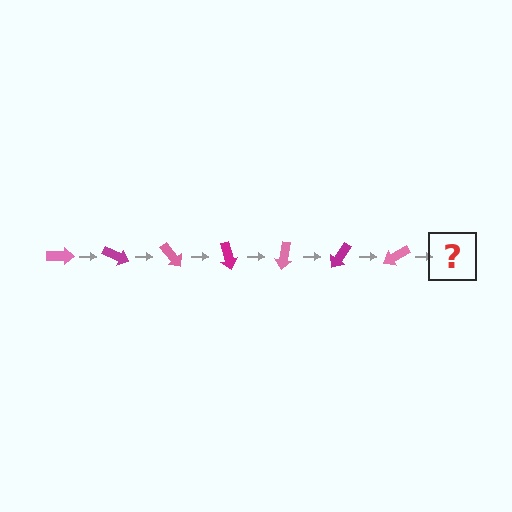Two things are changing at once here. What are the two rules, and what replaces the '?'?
The two rules are that it rotates 25 degrees each step and the color cycles through pink and magenta. The '?' should be a magenta arrow, rotated 175 degrees from the start.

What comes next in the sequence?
The next element should be a magenta arrow, rotated 175 degrees from the start.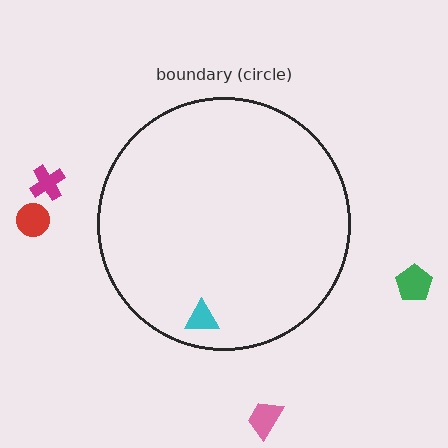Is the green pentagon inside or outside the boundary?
Outside.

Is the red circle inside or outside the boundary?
Outside.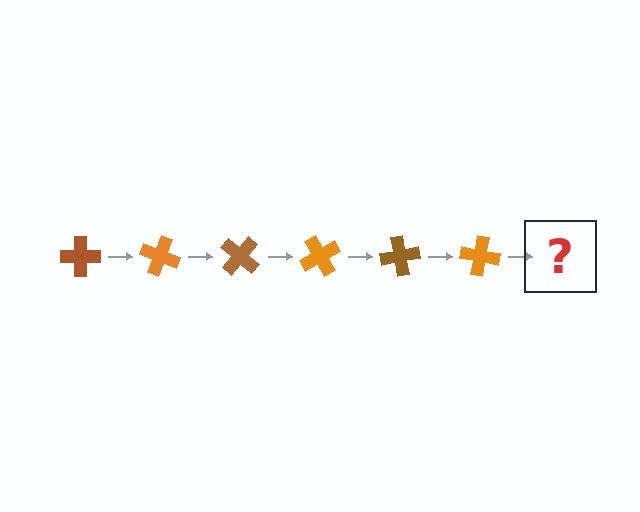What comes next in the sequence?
The next element should be a brown cross, rotated 120 degrees from the start.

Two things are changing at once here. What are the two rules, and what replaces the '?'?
The two rules are that it rotates 20 degrees each step and the color cycles through brown and orange. The '?' should be a brown cross, rotated 120 degrees from the start.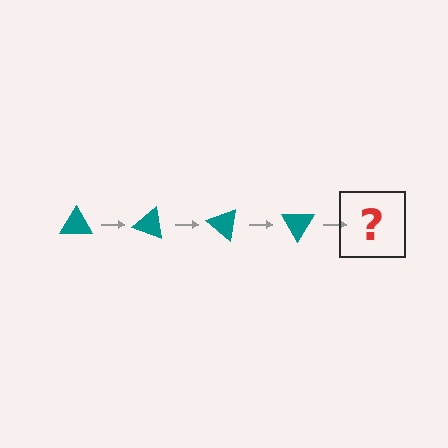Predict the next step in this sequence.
The next step is a teal triangle rotated 80 degrees.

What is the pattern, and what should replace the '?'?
The pattern is that the triangle rotates 20 degrees each step. The '?' should be a teal triangle rotated 80 degrees.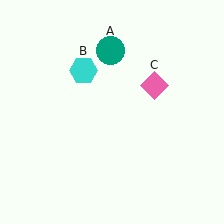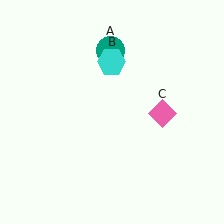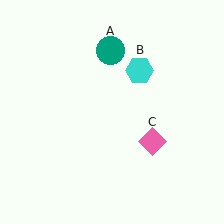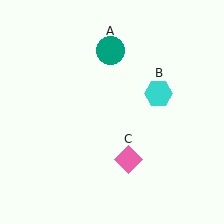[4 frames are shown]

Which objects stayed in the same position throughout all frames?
Teal circle (object A) remained stationary.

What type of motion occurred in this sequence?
The cyan hexagon (object B), pink diamond (object C) rotated clockwise around the center of the scene.